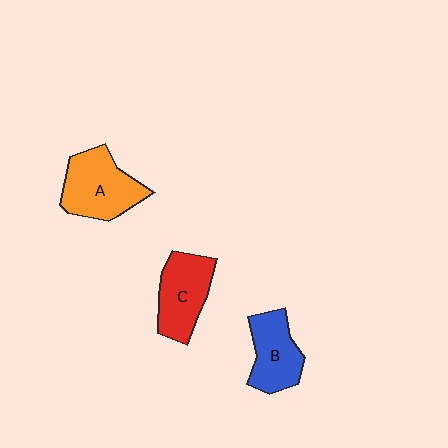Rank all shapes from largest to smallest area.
From largest to smallest: A (orange), C (red), B (blue).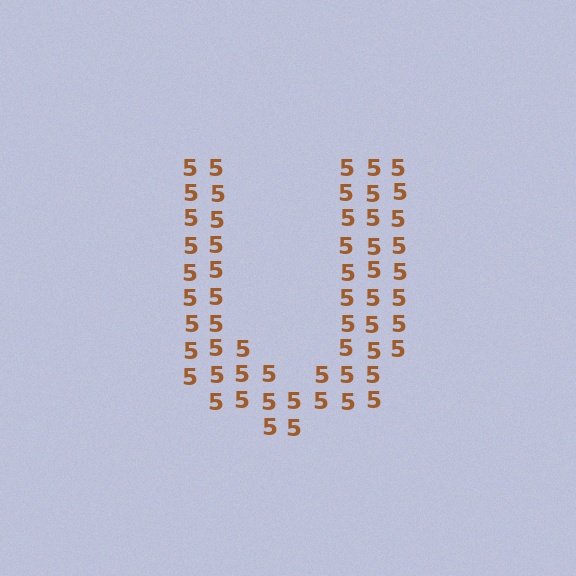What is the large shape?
The large shape is the letter U.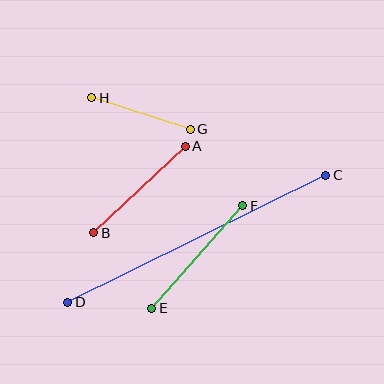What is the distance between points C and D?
The distance is approximately 288 pixels.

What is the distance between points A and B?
The distance is approximately 126 pixels.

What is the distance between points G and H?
The distance is approximately 103 pixels.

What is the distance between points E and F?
The distance is approximately 137 pixels.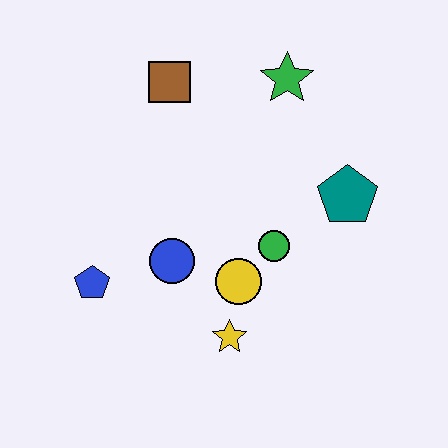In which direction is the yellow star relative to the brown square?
The yellow star is below the brown square.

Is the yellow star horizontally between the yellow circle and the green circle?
No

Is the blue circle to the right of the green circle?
No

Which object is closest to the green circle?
The yellow circle is closest to the green circle.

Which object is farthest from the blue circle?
The green star is farthest from the blue circle.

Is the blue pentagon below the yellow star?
No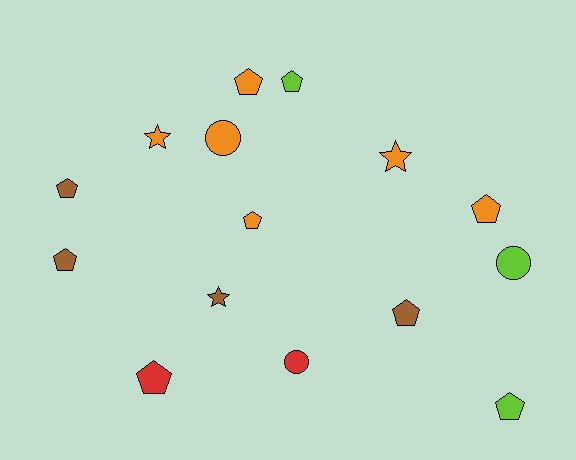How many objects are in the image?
There are 15 objects.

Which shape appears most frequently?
Pentagon, with 9 objects.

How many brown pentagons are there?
There are 3 brown pentagons.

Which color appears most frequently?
Orange, with 6 objects.